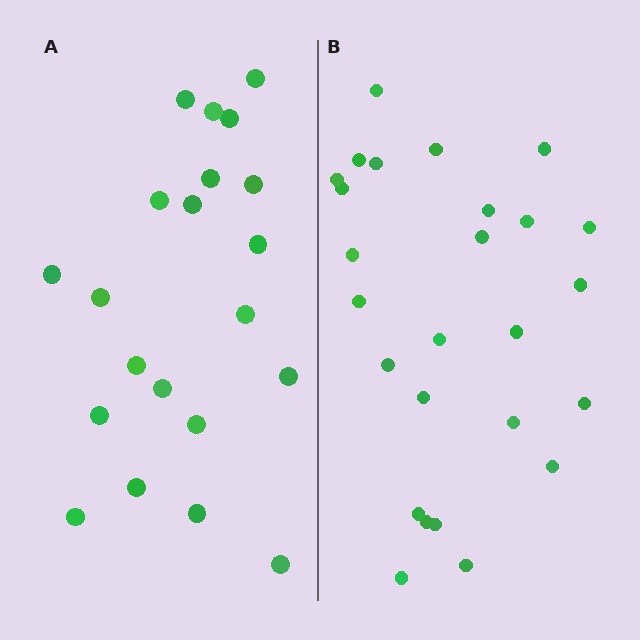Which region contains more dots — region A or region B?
Region B (the right region) has more dots.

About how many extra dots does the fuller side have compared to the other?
Region B has about 5 more dots than region A.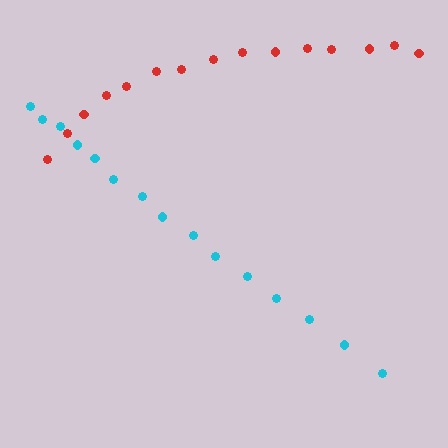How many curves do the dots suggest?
There are 2 distinct paths.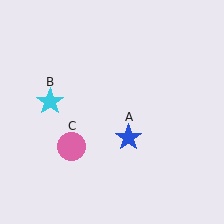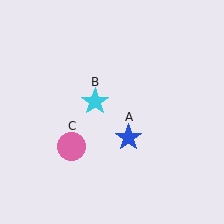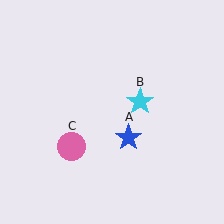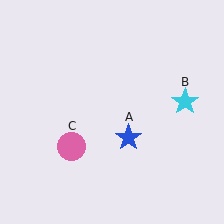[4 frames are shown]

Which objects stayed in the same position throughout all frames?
Blue star (object A) and pink circle (object C) remained stationary.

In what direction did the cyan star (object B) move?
The cyan star (object B) moved right.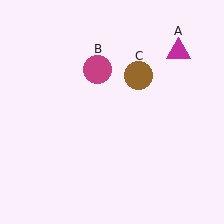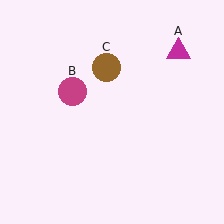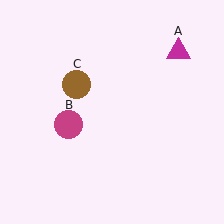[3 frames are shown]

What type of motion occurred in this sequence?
The magenta circle (object B), brown circle (object C) rotated counterclockwise around the center of the scene.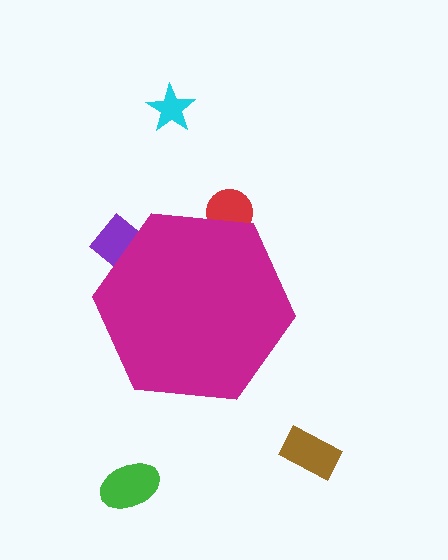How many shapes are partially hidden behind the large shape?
2 shapes are partially hidden.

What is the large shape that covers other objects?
A magenta hexagon.